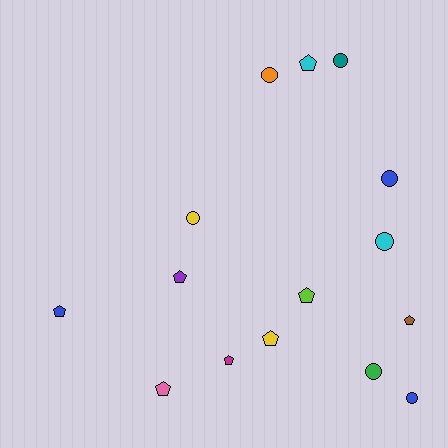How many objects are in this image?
There are 15 objects.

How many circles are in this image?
There are 7 circles.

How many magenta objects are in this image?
There is 1 magenta object.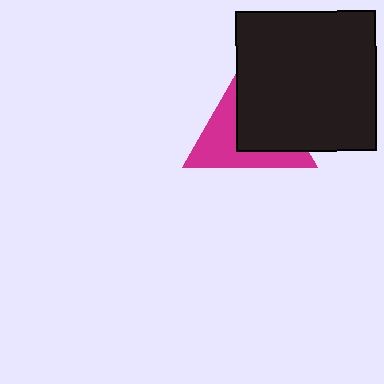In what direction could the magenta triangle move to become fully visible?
The magenta triangle could move left. That would shift it out from behind the black square entirely.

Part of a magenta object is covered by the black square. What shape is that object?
It is a triangle.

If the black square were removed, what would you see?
You would see the complete magenta triangle.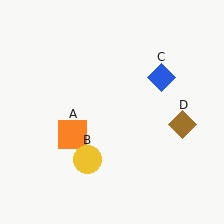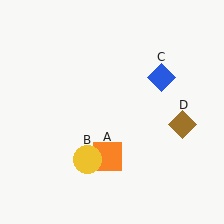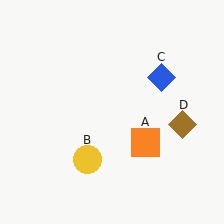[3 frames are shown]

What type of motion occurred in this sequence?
The orange square (object A) rotated counterclockwise around the center of the scene.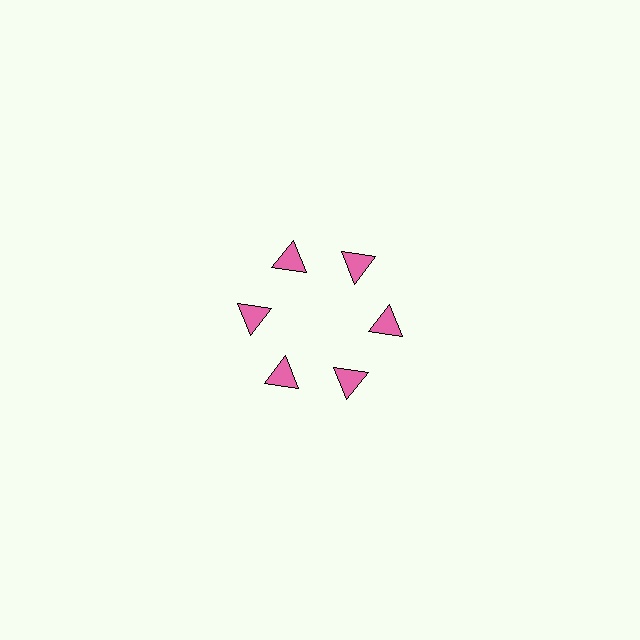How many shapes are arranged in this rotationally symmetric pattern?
There are 6 shapes, arranged in 6 groups of 1.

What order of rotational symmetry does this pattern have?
This pattern has 6-fold rotational symmetry.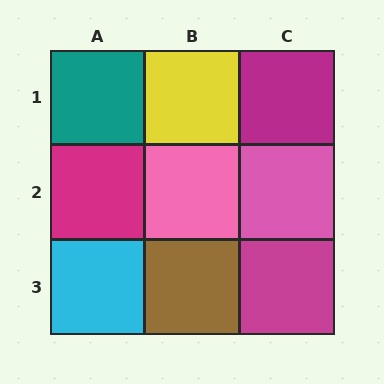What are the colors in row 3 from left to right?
Cyan, brown, magenta.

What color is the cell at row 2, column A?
Magenta.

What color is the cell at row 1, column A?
Teal.